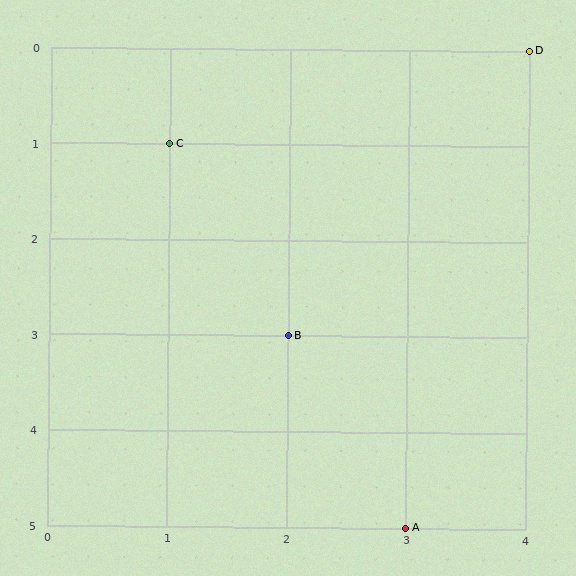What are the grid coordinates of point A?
Point A is at grid coordinates (3, 5).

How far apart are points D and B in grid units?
Points D and B are 2 columns and 3 rows apart (about 3.6 grid units diagonally).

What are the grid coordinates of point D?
Point D is at grid coordinates (4, 0).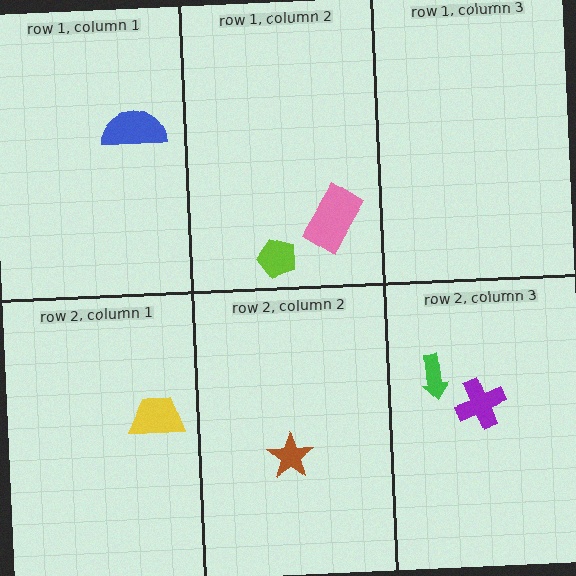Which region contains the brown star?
The row 2, column 2 region.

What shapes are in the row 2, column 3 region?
The purple cross, the green arrow.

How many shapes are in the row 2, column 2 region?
1.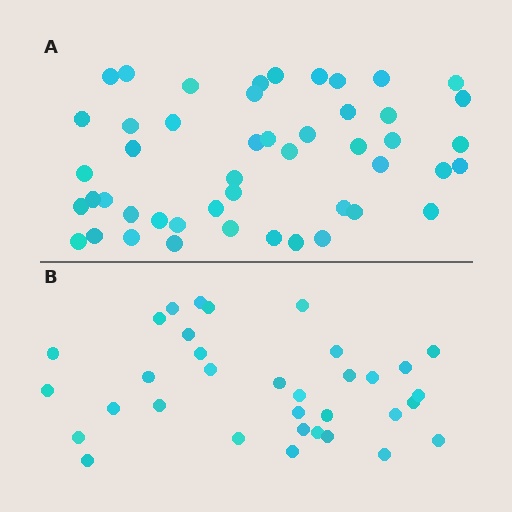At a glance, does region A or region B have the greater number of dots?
Region A (the top region) has more dots.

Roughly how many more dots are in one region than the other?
Region A has approximately 15 more dots than region B.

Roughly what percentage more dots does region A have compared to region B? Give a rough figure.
About 40% more.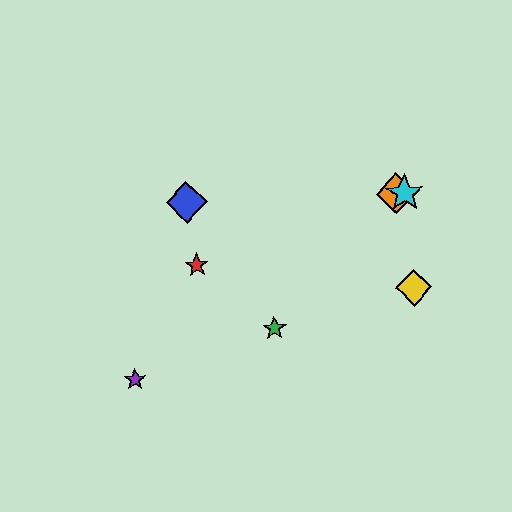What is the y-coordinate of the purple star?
The purple star is at y≈380.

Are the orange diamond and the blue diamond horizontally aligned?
Yes, both are at y≈194.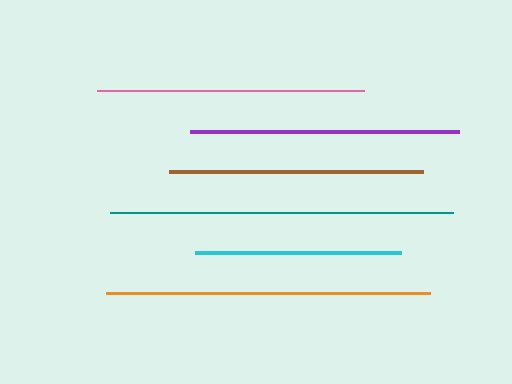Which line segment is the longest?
The teal line is the longest at approximately 343 pixels.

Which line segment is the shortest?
The cyan line is the shortest at approximately 206 pixels.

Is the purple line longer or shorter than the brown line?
The purple line is longer than the brown line.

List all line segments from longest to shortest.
From longest to shortest: teal, orange, purple, pink, brown, cyan.